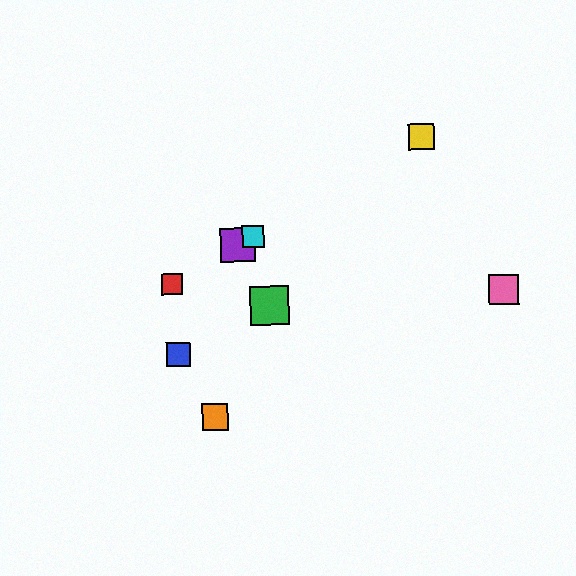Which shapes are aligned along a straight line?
The red square, the yellow square, the purple square, the cyan square are aligned along a straight line.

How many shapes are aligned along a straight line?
4 shapes (the red square, the yellow square, the purple square, the cyan square) are aligned along a straight line.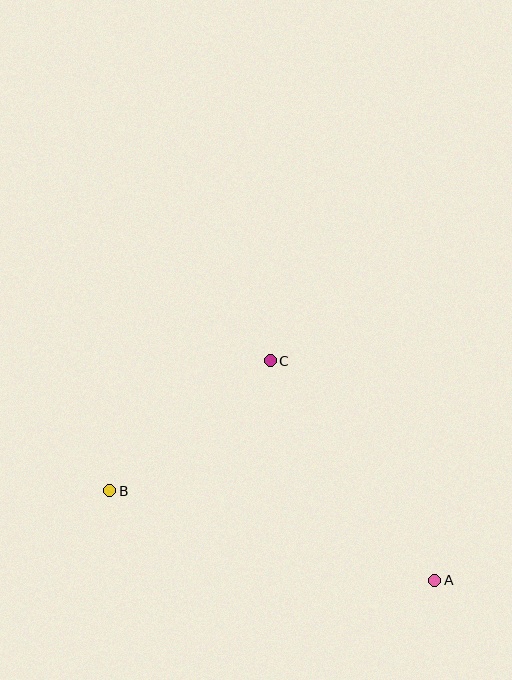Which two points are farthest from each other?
Points A and B are farthest from each other.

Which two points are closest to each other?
Points B and C are closest to each other.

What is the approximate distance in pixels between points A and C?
The distance between A and C is approximately 275 pixels.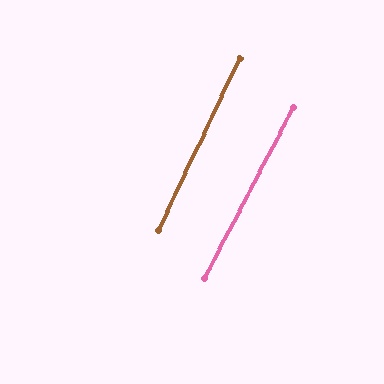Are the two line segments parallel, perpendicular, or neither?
Parallel — their directions differ by only 1.9°.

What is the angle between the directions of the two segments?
Approximately 2 degrees.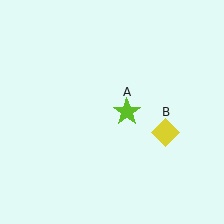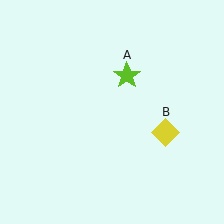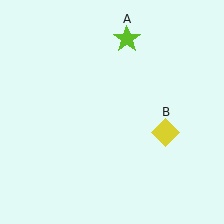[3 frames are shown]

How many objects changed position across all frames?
1 object changed position: lime star (object A).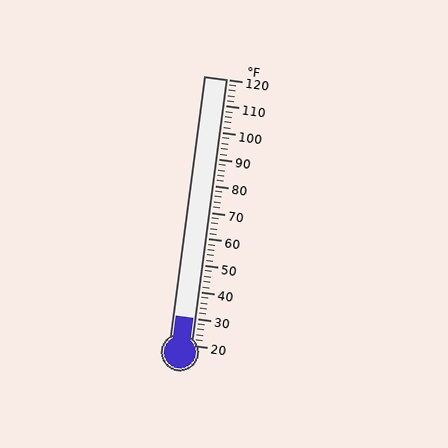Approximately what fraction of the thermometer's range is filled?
The thermometer is filled to approximately 10% of its range.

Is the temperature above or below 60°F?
The temperature is below 60°F.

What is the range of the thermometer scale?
The thermometer scale ranges from 20°F to 120°F.